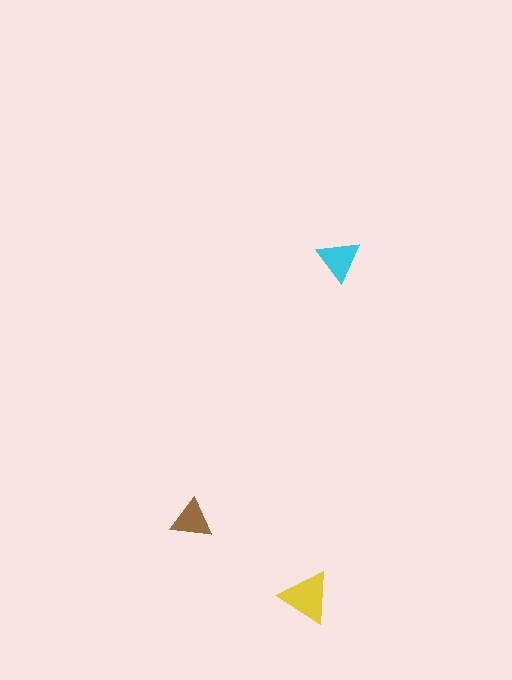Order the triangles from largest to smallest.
the yellow one, the cyan one, the brown one.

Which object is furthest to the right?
The cyan triangle is rightmost.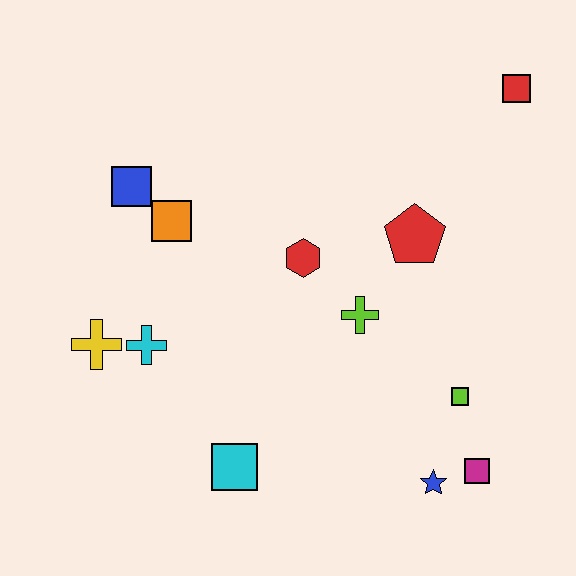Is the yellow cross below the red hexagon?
Yes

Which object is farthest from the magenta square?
The blue square is farthest from the magenta square.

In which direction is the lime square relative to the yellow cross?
The lime square is to the right of the yellow cross.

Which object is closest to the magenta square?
The blue star is closest to the magenta square.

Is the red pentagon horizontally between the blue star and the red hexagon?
Yes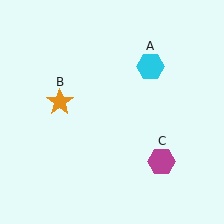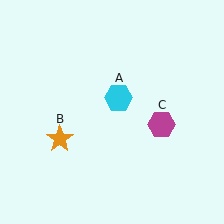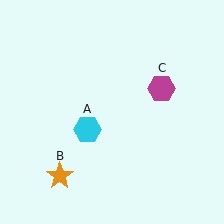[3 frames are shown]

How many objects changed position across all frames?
3 objects changed position: cyan hexagon (object A), orange star (object B), magenta hexagon (object C).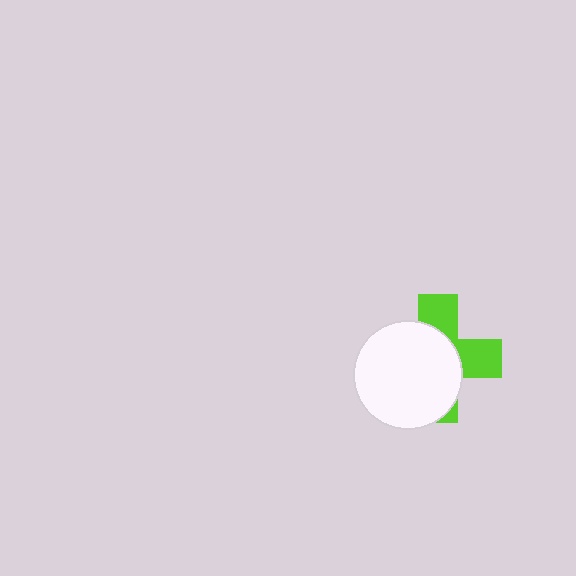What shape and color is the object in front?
The object in front is a white circle.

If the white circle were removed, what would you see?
You would see the complete lime cross.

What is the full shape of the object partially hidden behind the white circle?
The partially hidden object is a lime cross.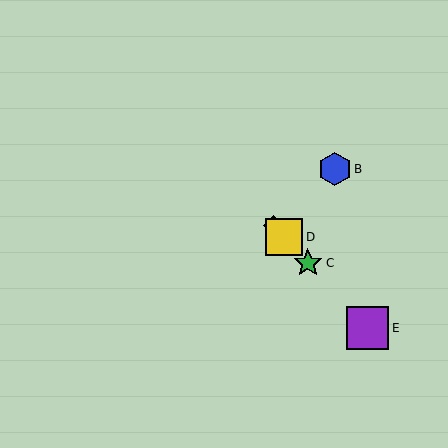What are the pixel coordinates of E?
Object E is at (368, 328).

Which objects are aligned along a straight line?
Objects A, C, D, E are aligned along a straight line.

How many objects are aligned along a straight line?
4 objects (A, C, D, E) are aligned along a straight line.